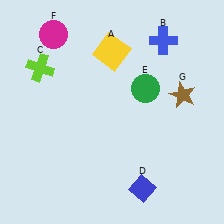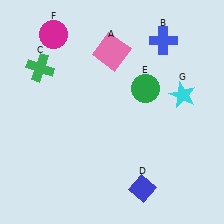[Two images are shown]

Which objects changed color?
A changed from yellow to pink. C changed from lime to green. G changed from brown to cyan.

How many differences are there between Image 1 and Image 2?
There are 3 differences between the two images.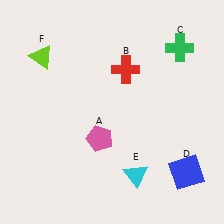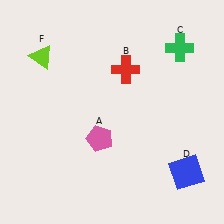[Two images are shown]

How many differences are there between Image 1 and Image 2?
There is 1 difference between the two images.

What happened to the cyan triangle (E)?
The cyan triangle (E) was removed in Image 2. It was in the bottom-right area of Image 1.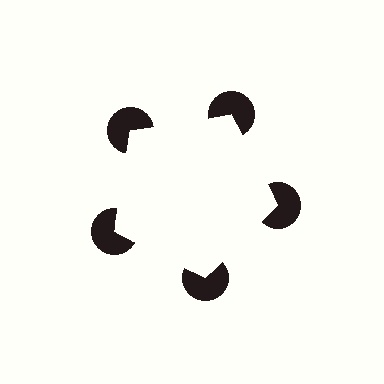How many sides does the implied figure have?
5 sides.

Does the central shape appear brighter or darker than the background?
It typically appears slightly brighter than the background, even though no actual brightness change is drawn.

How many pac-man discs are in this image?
There are 5 — one at each vertex of the illusory pentagon.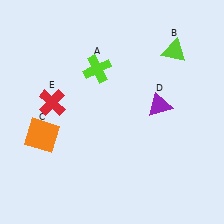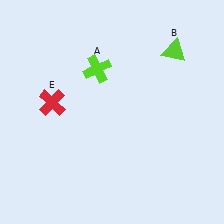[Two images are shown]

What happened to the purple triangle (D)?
The purple triangle (D) was removed in Image 2. It was in the top-right area of Image 1.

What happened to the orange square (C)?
The orange square (C) was removed in Image 2. It was in the bottom-left area of Image 1.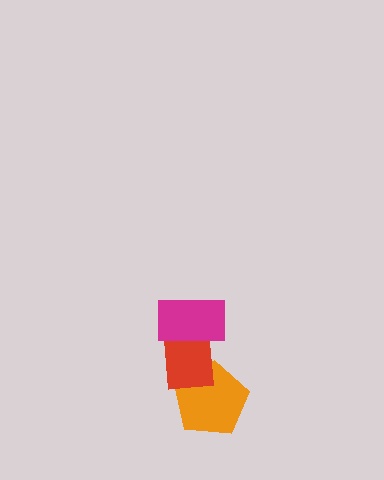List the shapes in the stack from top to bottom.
From top to bottom: the magenta rectangle, the red rectangle, the orange pentagon.